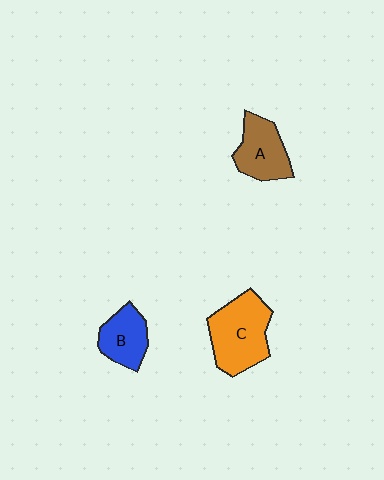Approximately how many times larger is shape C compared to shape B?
Approximately 1.6 times.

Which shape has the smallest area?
Shape B (blue).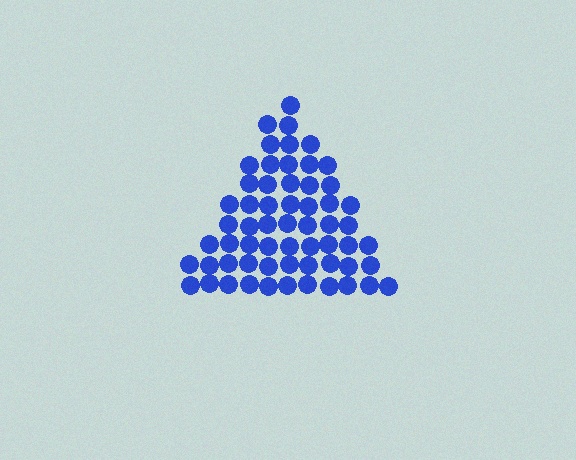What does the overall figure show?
The overall figure shows a triangle.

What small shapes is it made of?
It is made of small circles.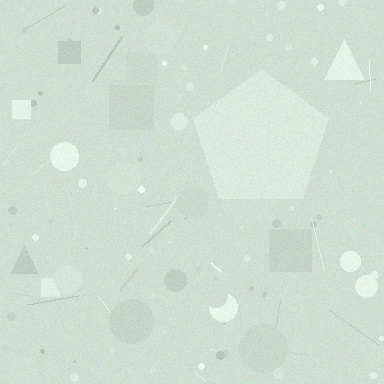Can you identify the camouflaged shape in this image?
The camouflaged shape is a pentagon.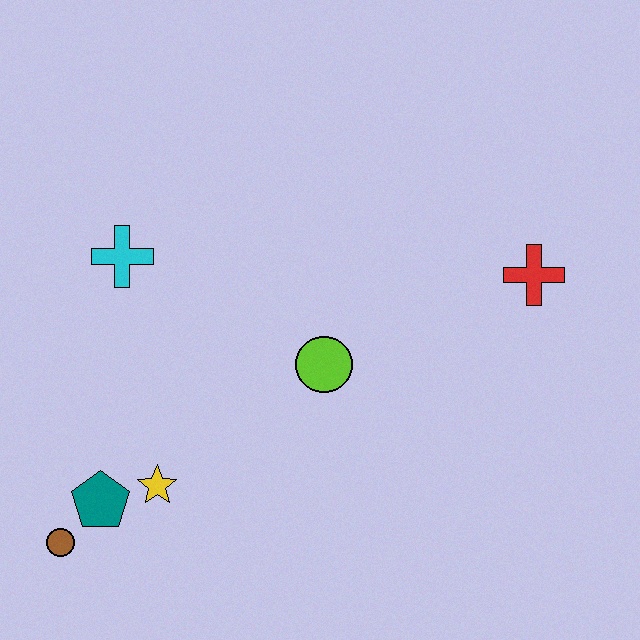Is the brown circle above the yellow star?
No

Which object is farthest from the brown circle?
The red cross is farthest from the brown circle.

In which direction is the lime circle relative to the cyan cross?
The lime circle is to the right of the cyan cross.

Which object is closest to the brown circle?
The teal pentagon is closest to the brown circle.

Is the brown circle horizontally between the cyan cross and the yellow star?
No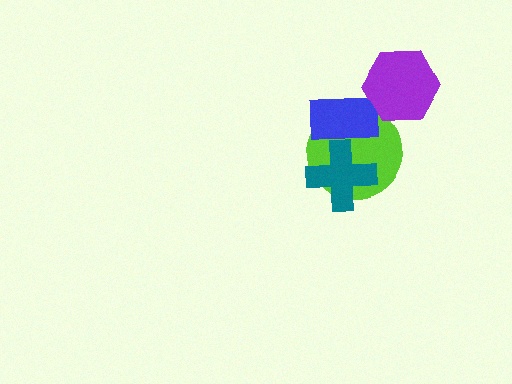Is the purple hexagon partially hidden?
No, no other shape covers it.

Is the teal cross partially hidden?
Yes, it is partially covered by another shape.